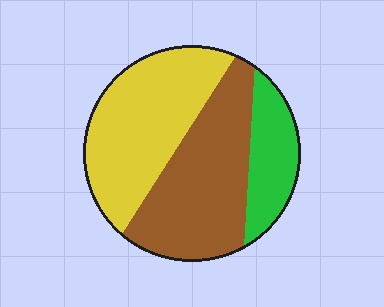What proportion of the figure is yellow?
Yellow takes up about two fifths (2/5) of the figure.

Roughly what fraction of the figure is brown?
Brown covers about 40% of the figure.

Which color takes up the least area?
Green, at roughly 20%.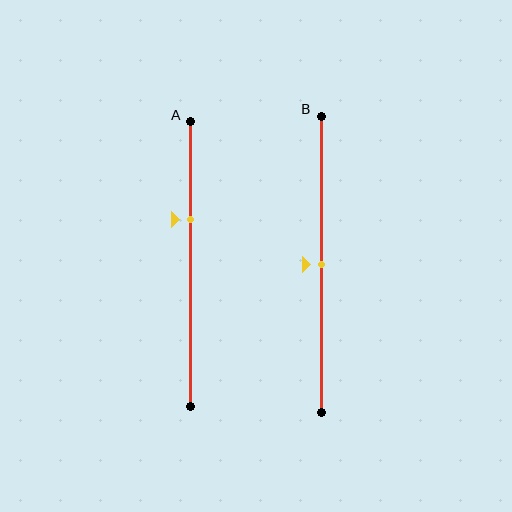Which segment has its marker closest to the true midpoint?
Segment B has its marker closest to the true midpoint.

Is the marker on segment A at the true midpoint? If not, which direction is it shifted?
No, the marker on segment A is shifted upward by about 16% of the segment length.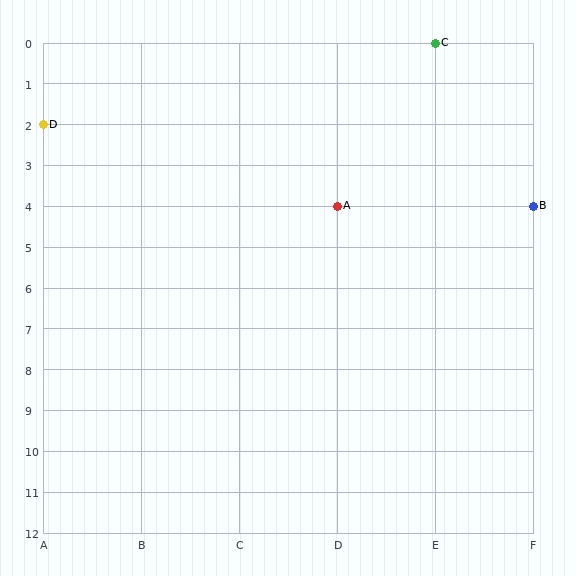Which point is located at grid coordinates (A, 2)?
Point D is at (A, 2).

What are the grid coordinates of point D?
Point D is at grid coordinates (A, 2).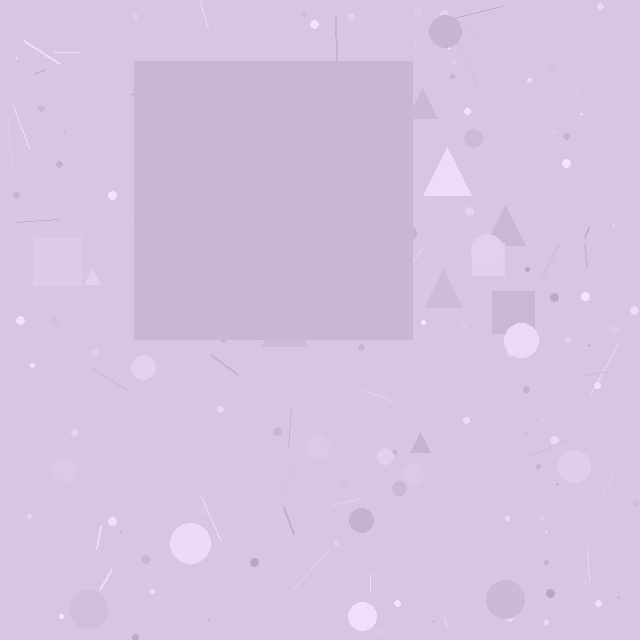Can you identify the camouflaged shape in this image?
The camouflaged shape is a square.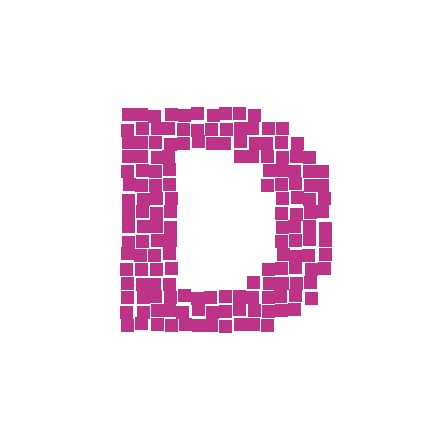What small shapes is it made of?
It is made of small squares.